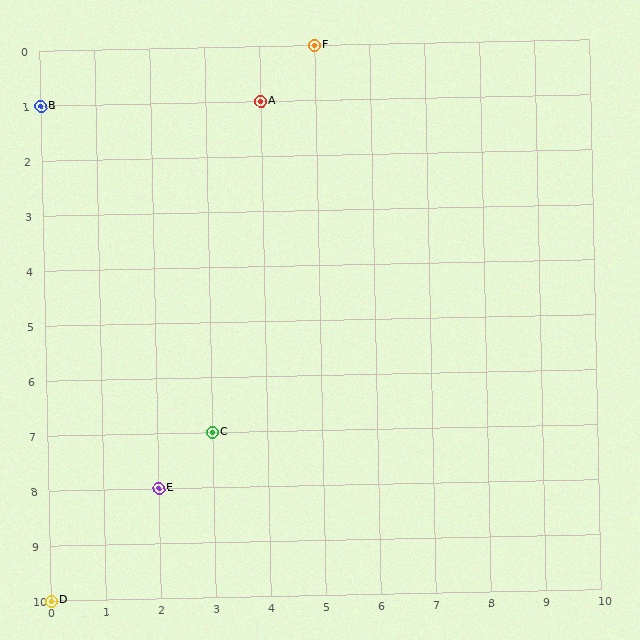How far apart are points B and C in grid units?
Points B and C are 3 columns and 6 rows apart (about 6.7 grid units diagonally).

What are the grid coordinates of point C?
Point C is at grid coordinates (3, 7).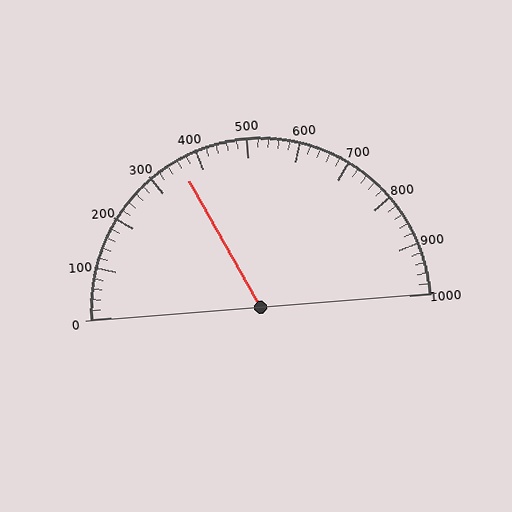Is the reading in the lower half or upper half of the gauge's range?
The reading is in the lower half of the range (0 to 1000).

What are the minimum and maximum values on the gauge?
The gauge ranges from 0 to 1000.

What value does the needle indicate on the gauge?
The needle indicates approximately 360.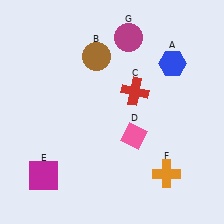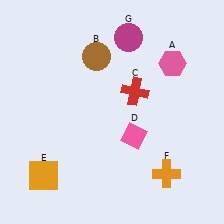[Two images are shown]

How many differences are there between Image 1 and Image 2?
There are 2 differences between the two images.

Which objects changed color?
A changed from blue to pink. E changed from magenta to orange.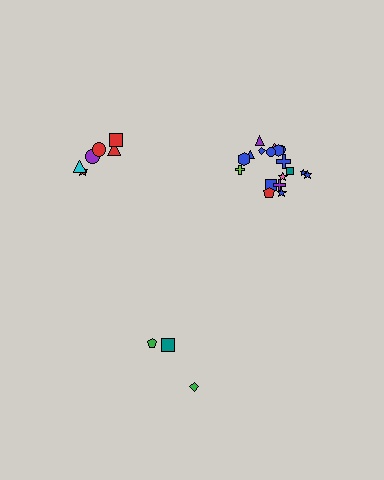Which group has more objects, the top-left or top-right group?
The top-right group.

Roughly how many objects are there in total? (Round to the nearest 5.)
Roughly 25 objects in total.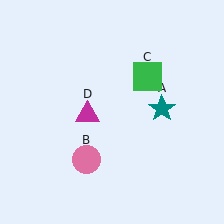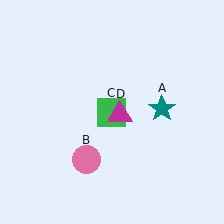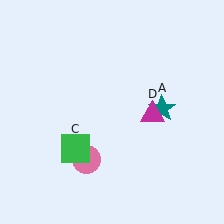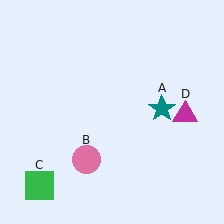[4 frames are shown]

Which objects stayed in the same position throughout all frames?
Teal star (object A) and pink circle (object B) remained stationary.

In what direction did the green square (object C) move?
The green square (object C) moved down and to the left.